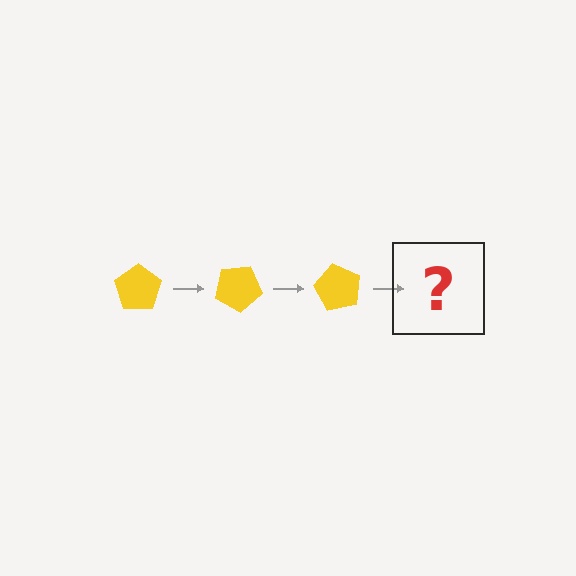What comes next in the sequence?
The next element should be a yellow pentagon rotated 90 degrees.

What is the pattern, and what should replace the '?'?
The pattern is that the pentagon rotates 30 degrees each step. The '?' should be a yellow pentagon rotated 90 degrees.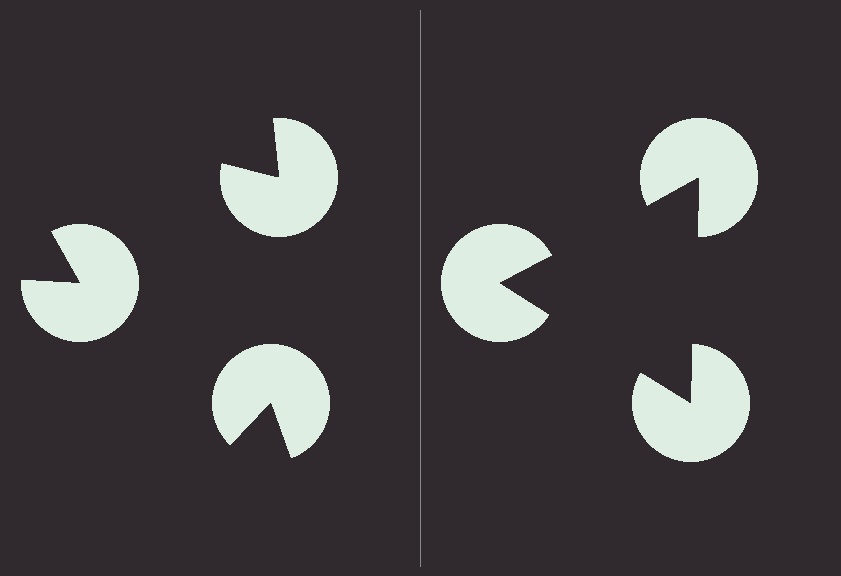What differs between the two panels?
The pac-man discs are positioned identically on both sides; only the wedge orientations differ. On the right they align to a triangle; on the left they are misaligned.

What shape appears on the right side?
An illusory triangle.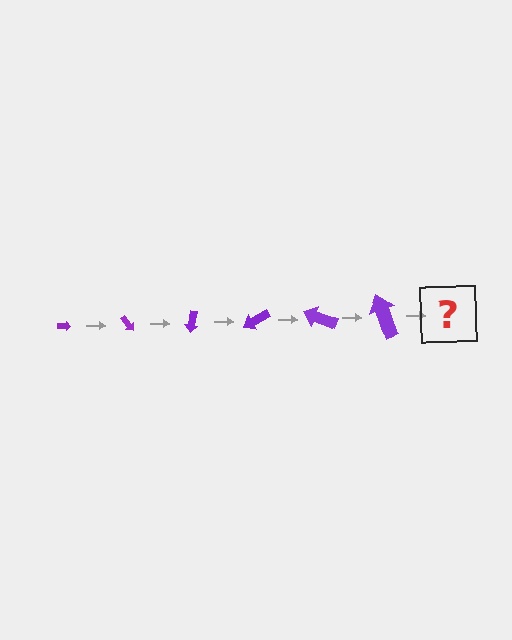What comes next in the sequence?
The next element should be an arrow, larger than the previous one and rotated 300 degrees from the start.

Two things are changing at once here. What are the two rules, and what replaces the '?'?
The two rules are that the arrow grows larger each step and it rotates 50 degrees each step. The '?' should be an arrow, larger than the previous one and rotated 300 degrees from the start.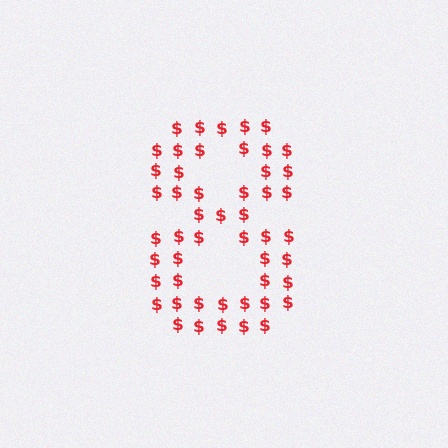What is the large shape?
The large shape is the digit 8.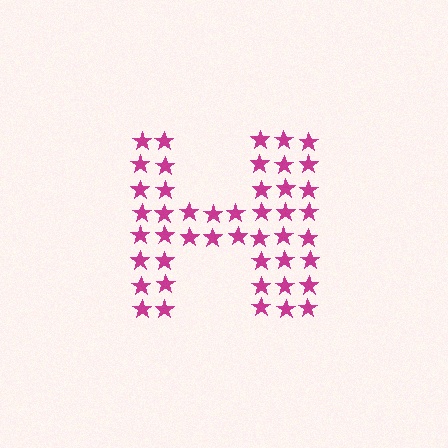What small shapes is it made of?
It is made of small stars.